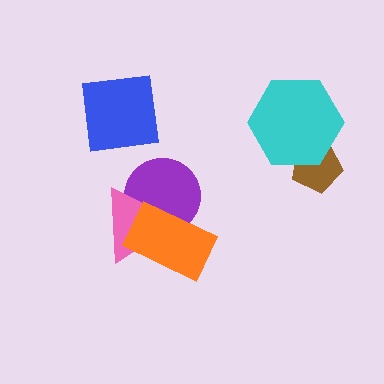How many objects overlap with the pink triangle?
2 objects overlap with the pink triangle.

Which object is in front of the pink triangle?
The orange rectangle is in front of the pink triangle.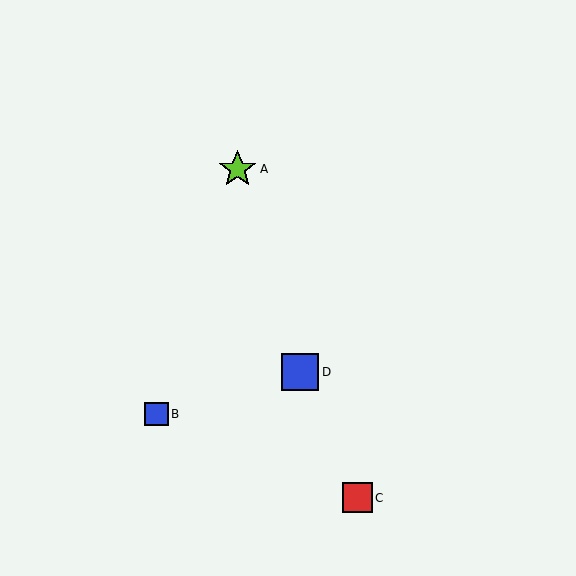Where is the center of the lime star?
The center of the lime star is at (237, 169).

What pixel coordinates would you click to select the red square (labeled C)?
Click at (357, 498) to select the red square C.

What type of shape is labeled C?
Shape C is a red square.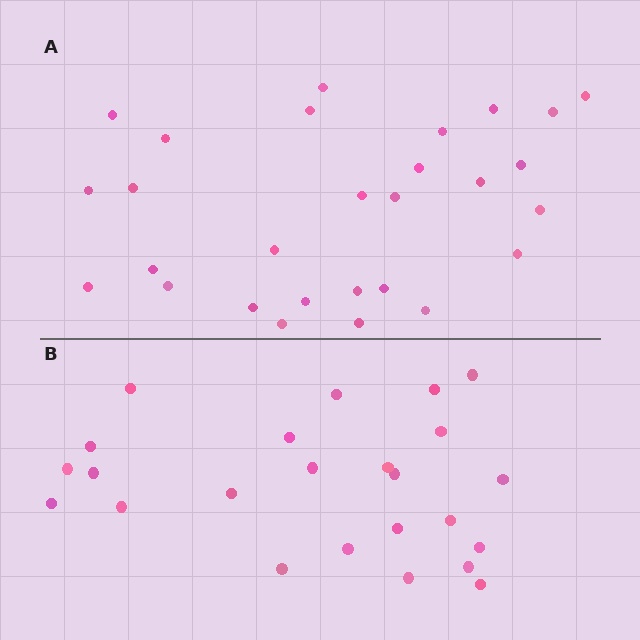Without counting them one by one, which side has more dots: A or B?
Region A (the top region) has more dots.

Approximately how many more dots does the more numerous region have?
Region A has about 4 more dots than region B.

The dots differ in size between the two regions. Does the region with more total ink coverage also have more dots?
No. Region B has more total ink coverage because its dots are larger, but region A actually contains more individual dots. Total area can be misleading — the number of items is what matters here.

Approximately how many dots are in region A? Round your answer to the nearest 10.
About 30 dots. (The exact count is 28, which rounds to 30.)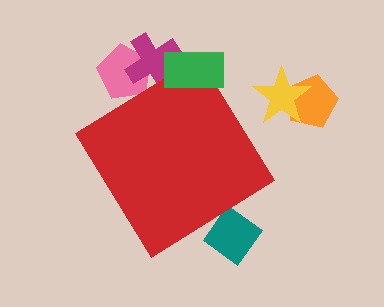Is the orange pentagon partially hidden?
No, the orange pentagon is fully visible.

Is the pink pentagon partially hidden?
Yes, the pink pentagon is partially hidden behind the red diamond.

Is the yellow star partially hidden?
No, the yellow star is fully visible.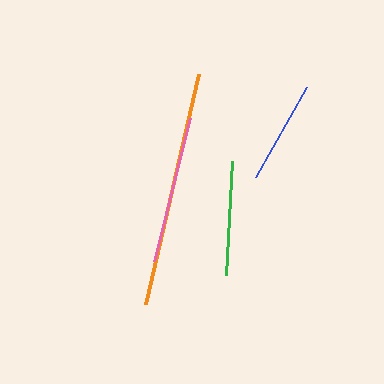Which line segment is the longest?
The orange line is the longest at approximately 236 pixels.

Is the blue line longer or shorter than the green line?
The green line is longer than the blue line.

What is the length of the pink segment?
The pink segment is approximately 148 pixels long.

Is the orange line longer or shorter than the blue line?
The orange line is longer than the blue line.